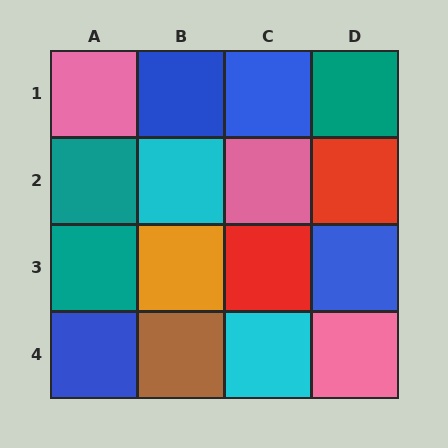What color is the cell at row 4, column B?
Brown.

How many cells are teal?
3 cells are teal.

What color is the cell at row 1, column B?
Blue.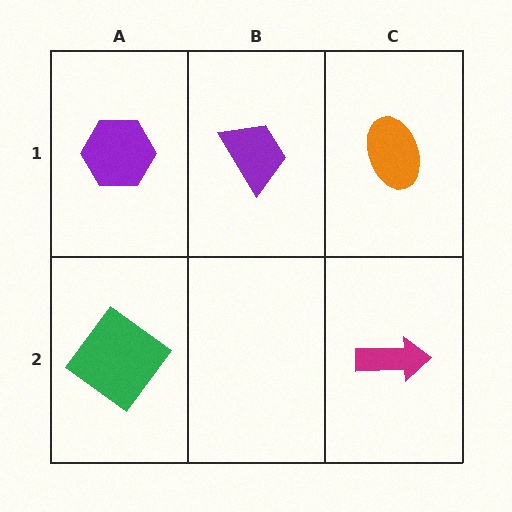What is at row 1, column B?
A purple trapezoid.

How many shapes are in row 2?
2 shapes.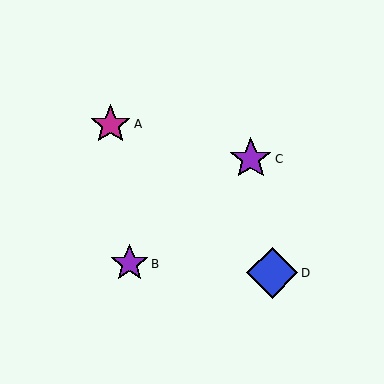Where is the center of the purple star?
The center of the purple star is at (251, 159).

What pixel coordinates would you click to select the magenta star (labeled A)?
Click at (111, 124) to select the magenta star A.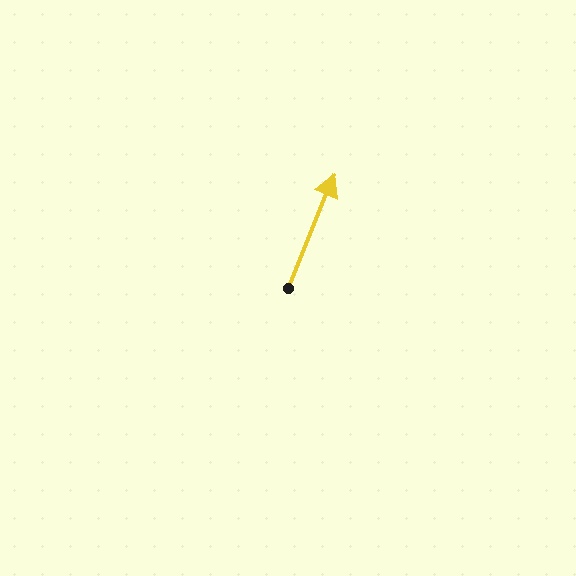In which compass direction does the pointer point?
North.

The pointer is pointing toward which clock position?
Roughly 1 o'clock.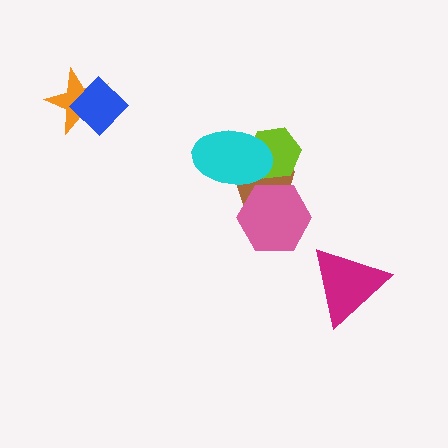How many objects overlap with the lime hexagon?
2 objects overlap with the lime hexagon.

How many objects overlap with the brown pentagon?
3 objects overlap with the brown pentagon.